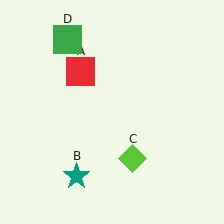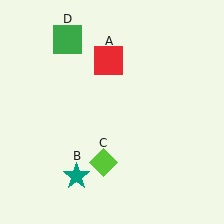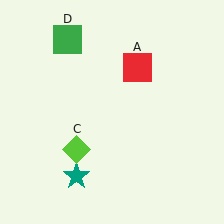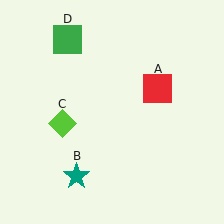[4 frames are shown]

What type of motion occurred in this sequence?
The red square (object A), lime diamond (object C) rotated clockwise around the center of the scene.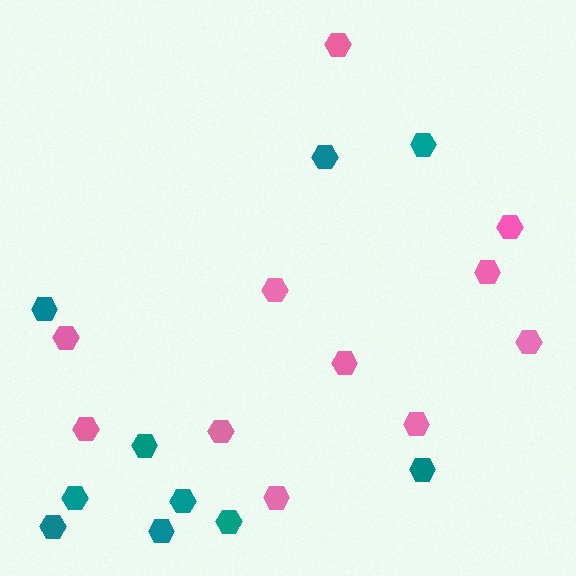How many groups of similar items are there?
There are 2 groups: one group of pink hexagons (11) and one group of teal hexagons (10).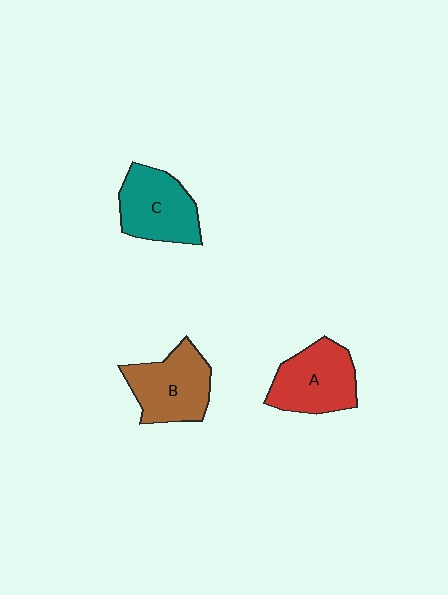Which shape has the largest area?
Shape B (brown).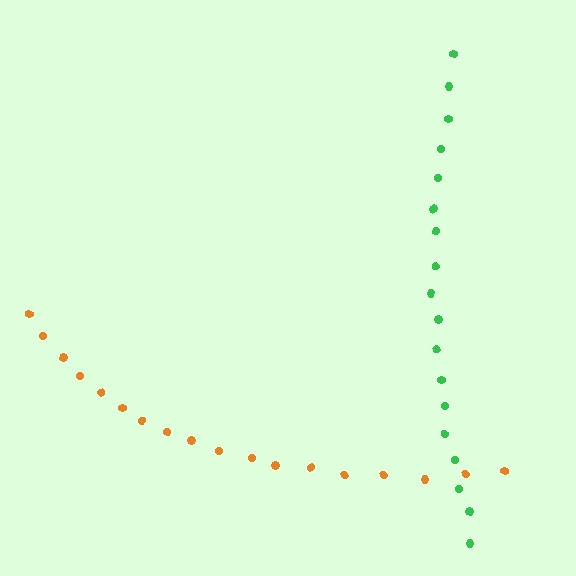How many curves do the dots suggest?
There are 2 distinct paths.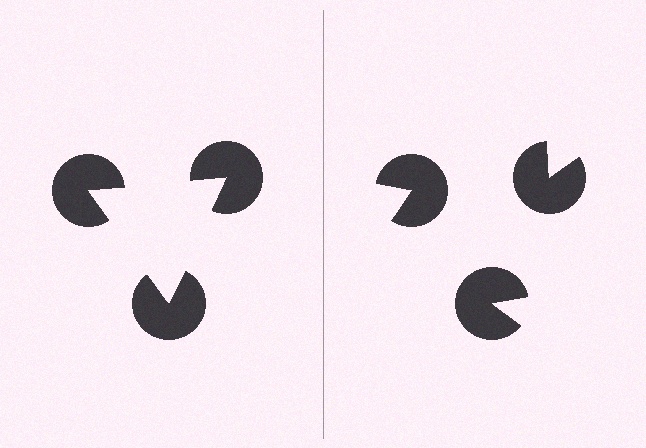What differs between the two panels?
The pac-man discs are positioned identically on both sides; only the wedge orientations differ. On the left they align to a triangle; on the right they are misaligned.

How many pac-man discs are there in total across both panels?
6 — 3 on each side.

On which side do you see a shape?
An illusory triangle appears on the left side. On the right side the wedge cuts are rotated, so no coherent shape forms.